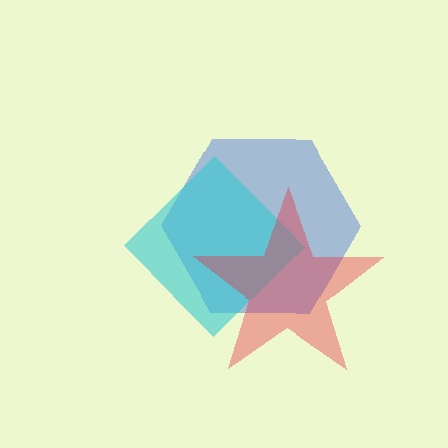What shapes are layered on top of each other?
The layered shapes are: a blue hexagon, a cyan diamond, a red star.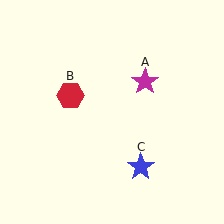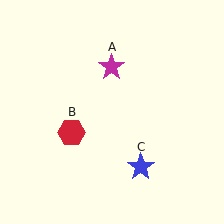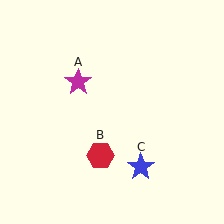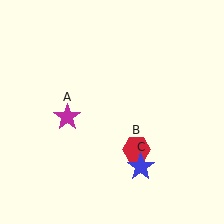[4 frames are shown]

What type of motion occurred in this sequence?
The magenta star (object A), red hexagon (object B) rotated counterclockwise around the center of the scene.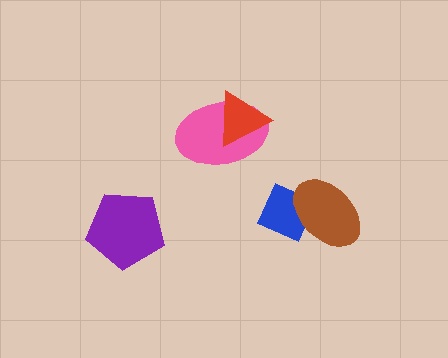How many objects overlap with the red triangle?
1 object overlaps with the red triangle.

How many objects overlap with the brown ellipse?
1 object overlaps with the brown ellipse.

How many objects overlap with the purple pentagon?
0 objects overlap with the purple pentagon.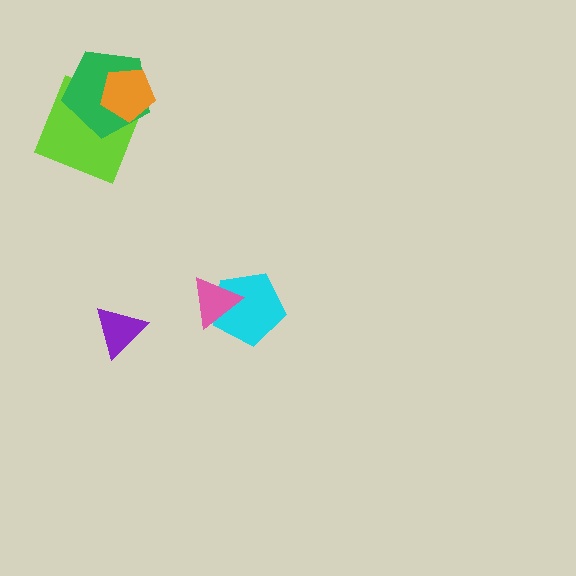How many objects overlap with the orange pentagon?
2 objects overlap with the orange pentagon.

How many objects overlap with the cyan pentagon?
1 object overlaps with the cyan pentagon.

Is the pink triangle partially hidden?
No, no other shape covers it.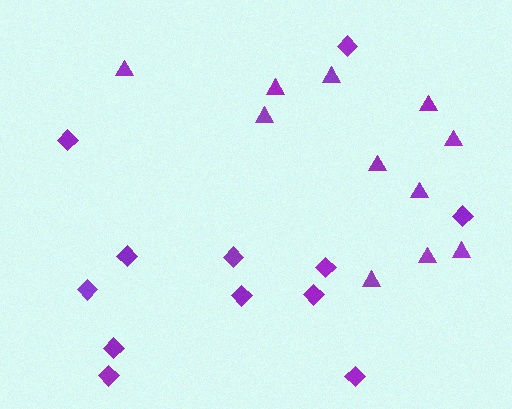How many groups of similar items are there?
There are 2 groups: one group of triangles (11) and one group of diamonds (12).